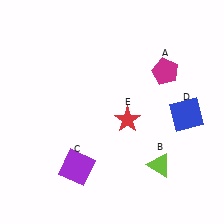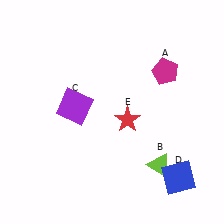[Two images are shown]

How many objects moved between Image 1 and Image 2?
2 objects moved between the two images.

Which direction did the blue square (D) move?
The blue square (D) moved down.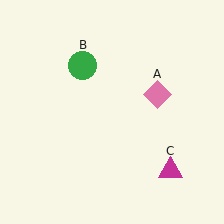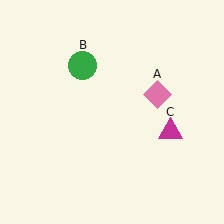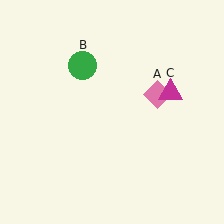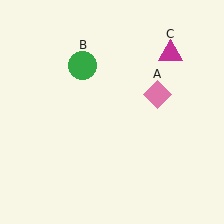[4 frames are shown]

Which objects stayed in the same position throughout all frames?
Pink diamond (object A) and green circle (object B) remained stationary.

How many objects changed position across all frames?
1 object changed position: magenta triangle (object C).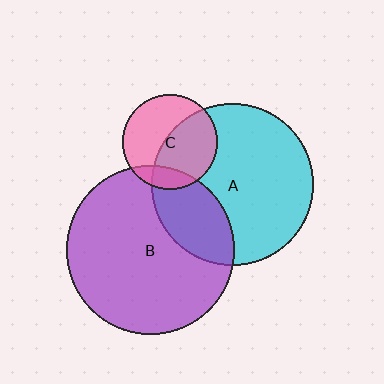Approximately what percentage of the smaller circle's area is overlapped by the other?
Approximately 25%.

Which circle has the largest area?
Circle B (purple).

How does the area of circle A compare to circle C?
Approximately 2.9 times.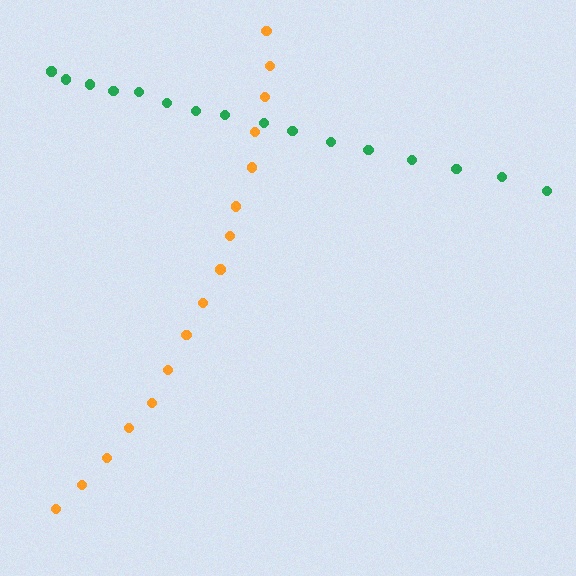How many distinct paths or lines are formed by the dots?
There are 2 distinct paths.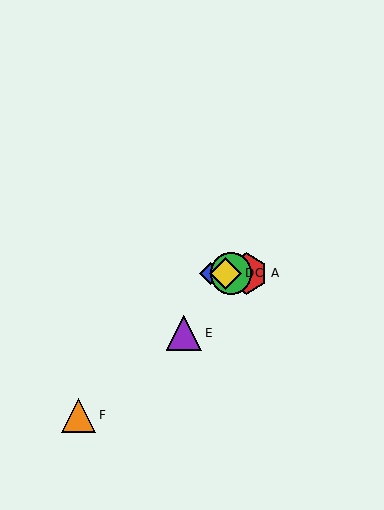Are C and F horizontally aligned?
No, C is at y≈274 and F is at y≈415.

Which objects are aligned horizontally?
Objects A, B, C, D are aligned horizontally.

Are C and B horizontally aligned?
Yes, both are at y≈274.